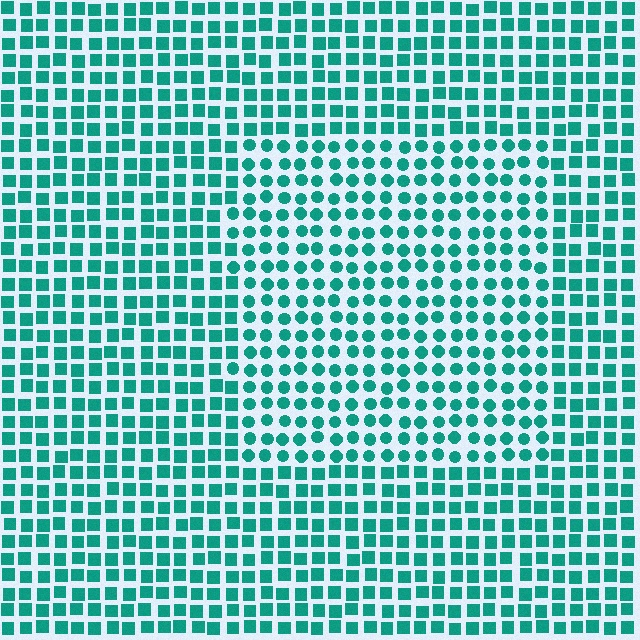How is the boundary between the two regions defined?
The boundary is defined by a change in element shape: circles inside vs. squares outside. All elements share the same color and spacing.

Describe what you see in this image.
The image is filled with small teal elements arranged in a uniform grid. A rectangle-shaped region contains circles, while the surrounding area contains squares. The boundary is defined purely by the change in element shape.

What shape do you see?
I see a rectangle.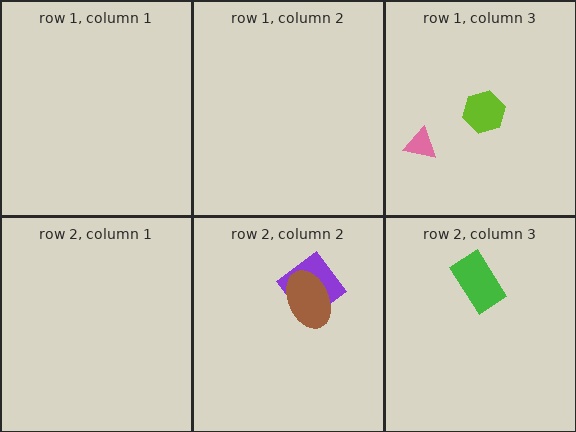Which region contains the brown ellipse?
The row 2, column 2 region.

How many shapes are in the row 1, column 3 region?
2.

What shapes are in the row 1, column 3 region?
The pink triangle, the lime hexagon.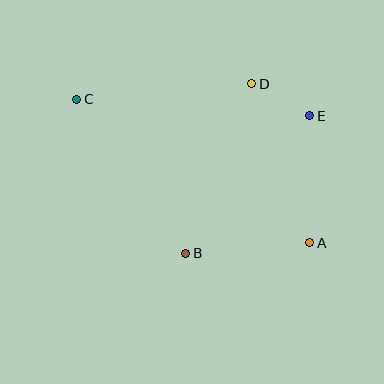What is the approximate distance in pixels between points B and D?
The distance between B and D is approximately 182 pixels.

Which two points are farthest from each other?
Points A and C are farthest from each other.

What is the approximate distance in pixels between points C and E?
The distance between C and E is approximately 233 pixels.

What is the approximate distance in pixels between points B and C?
The distance between B and C is approximately 189 pixels.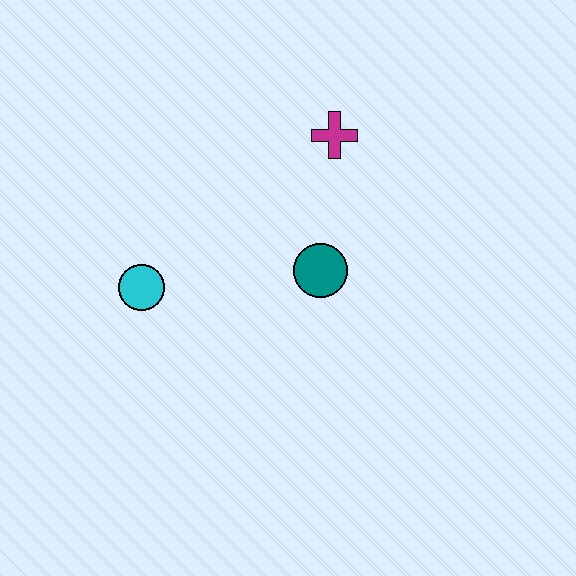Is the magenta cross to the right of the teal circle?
Yes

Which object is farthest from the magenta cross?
The cyan circle is farthest from the magenta cross.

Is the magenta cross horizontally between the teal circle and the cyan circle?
No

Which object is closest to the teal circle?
The magenta cross is closest to the teal circle.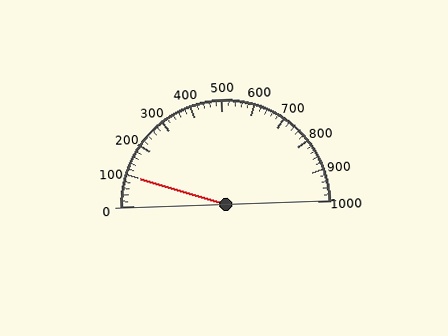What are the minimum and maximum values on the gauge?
The gauge ranges from 0 to 1000.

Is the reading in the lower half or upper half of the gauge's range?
The reading is in the lower half of the range (0 to 1000).